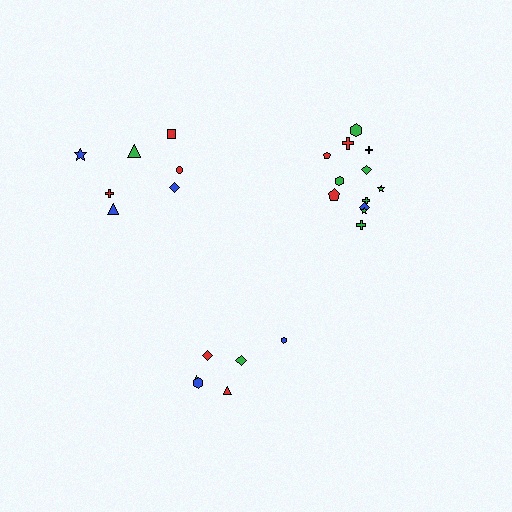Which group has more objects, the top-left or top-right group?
The top-right group.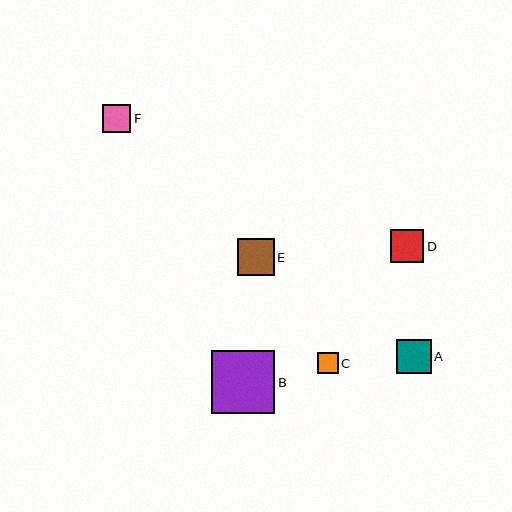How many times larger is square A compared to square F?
Square A is approximately 1.2 times the size of square F.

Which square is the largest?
Square B is the largest with a size of approximately 63 pixels.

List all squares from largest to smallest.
From largest to smallest: B, E, A, D, F, C.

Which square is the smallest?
Square C is the smallest with a size of approximately 21 pixels.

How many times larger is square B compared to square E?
Square B is approximately 1.7 times the size of square E.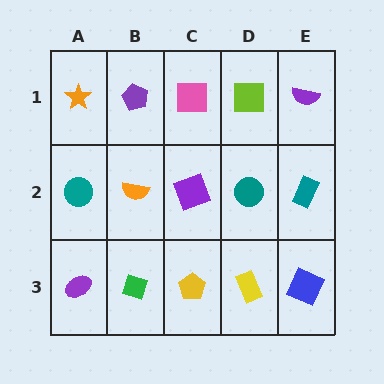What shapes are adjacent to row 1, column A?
A teal circle (row 2, column A), a purple pentagon (row 1, column B).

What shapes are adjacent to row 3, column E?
A teal rectangle (row 2, column E), a yellow rectangle (row 3, column D).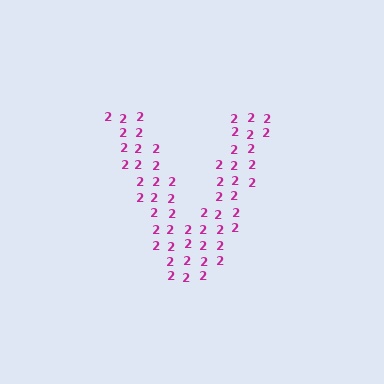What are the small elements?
The small elements are digit 2's.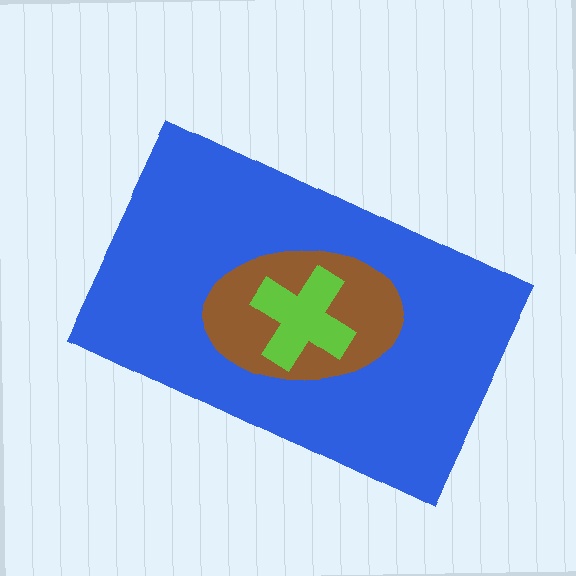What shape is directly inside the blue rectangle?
The brown ellipse.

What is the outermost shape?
The blue rectangle.